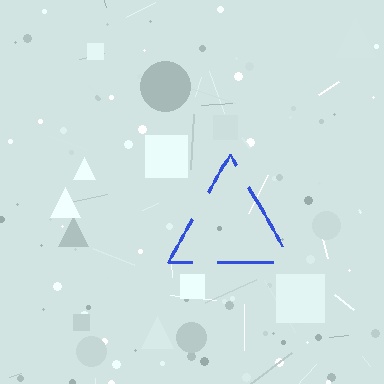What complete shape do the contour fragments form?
The contour fragments form a triangle.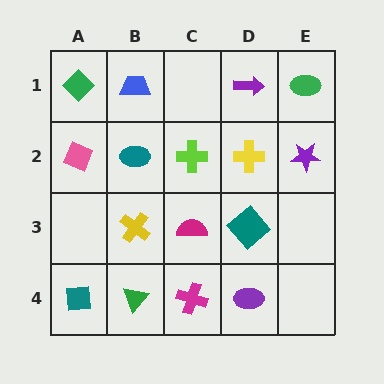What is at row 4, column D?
A purple ellipse.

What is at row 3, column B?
A yellow cross.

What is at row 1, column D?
A purple arrow.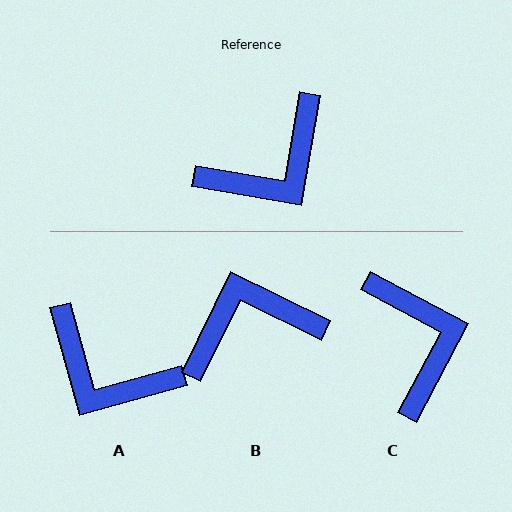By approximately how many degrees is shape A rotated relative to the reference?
Approximately 65 degrees clockwise.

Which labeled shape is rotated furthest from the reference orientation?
B, about 164 degrees away.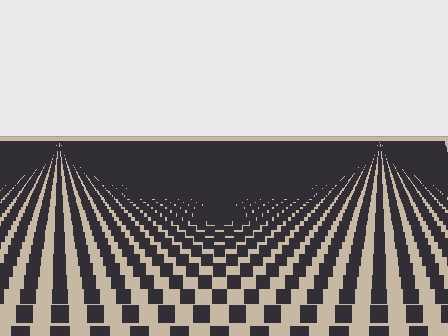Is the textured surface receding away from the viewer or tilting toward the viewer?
The surface is receding away from the viewer. Texture elements get smaller and denser toward the top.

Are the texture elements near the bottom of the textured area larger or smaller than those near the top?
Larger. Near the bottom, elements are closer to the viewer and appear at a bigger on-screen size.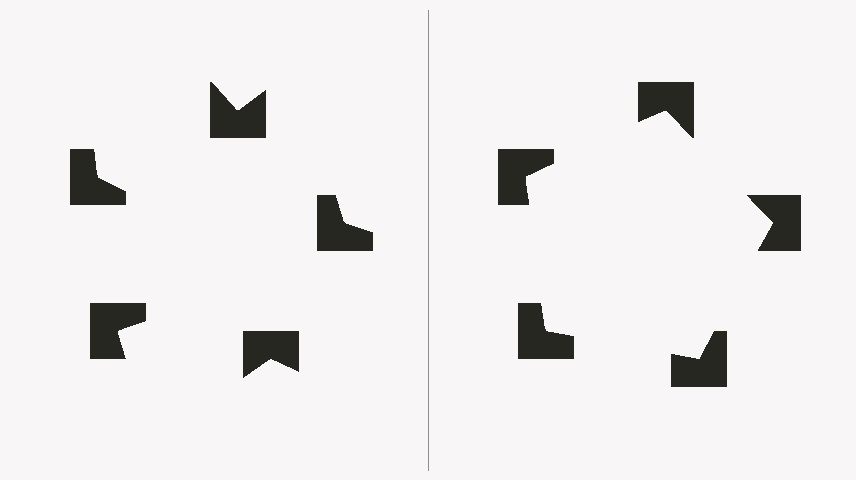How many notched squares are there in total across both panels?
10 — 5 on each side.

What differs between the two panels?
The notched squares are positioned identically on both sides; only the wedge orientations differ. On the right they align to a pentagon; on the left they are misaligned.